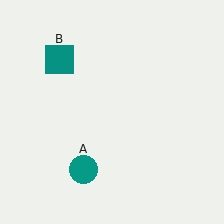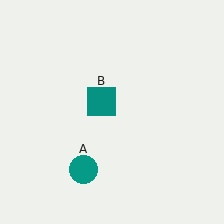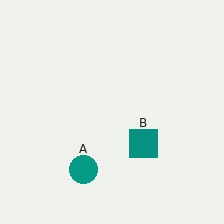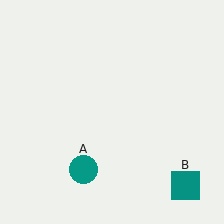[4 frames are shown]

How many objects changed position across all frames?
1 object changed position: teal square (object B).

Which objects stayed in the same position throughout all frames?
Teal circle (object A) remained stationary.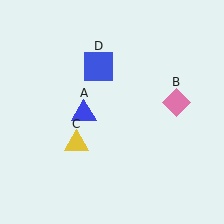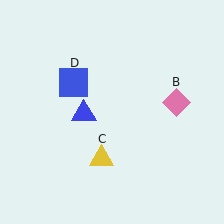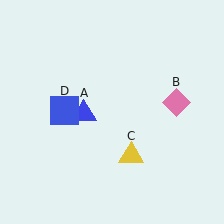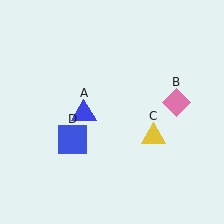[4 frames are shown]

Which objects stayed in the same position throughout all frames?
Blue triangle (object A) and pink diamond (object B) remained stationary.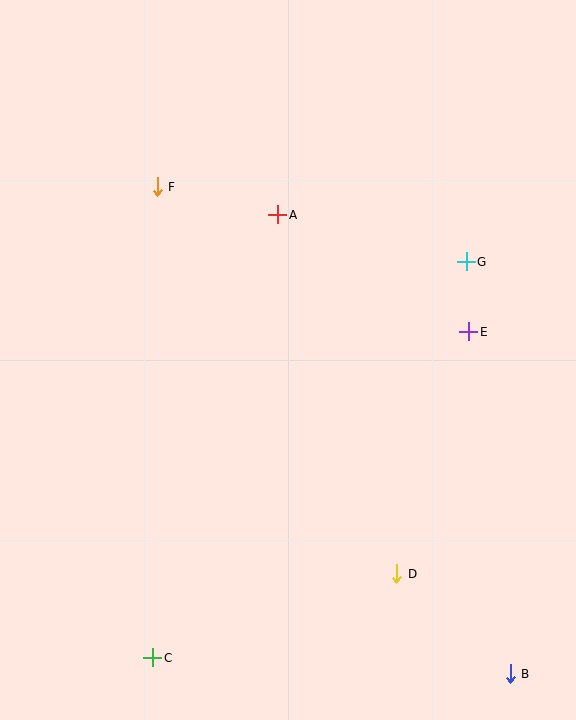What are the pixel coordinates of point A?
Point A is at (278, 215).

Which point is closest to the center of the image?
Point A at (278, 215) is closest to the center.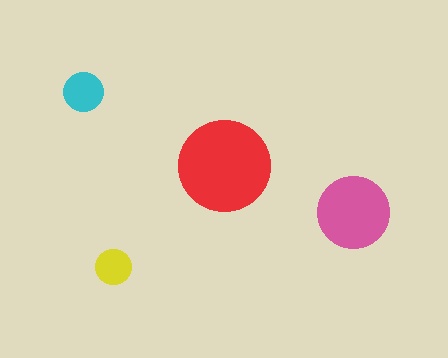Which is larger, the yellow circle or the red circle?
The red one.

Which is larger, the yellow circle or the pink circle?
The pink one.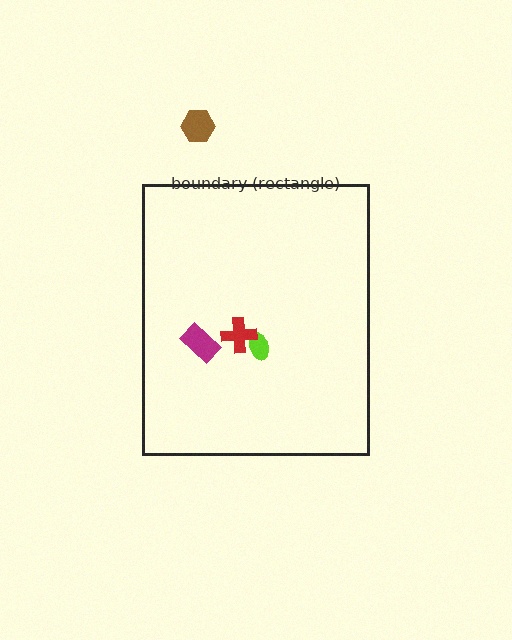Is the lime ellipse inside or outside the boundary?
Inside.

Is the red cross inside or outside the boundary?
Inside.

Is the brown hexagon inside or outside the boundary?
Outside.